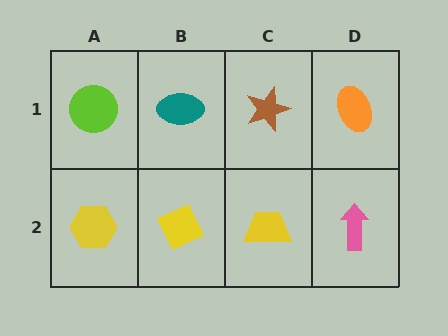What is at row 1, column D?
An orange ellipse.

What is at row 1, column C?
A brown star.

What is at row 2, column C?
A yellow trapezoid.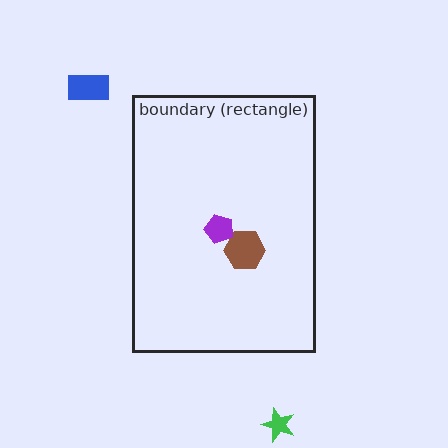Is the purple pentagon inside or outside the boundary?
Inside.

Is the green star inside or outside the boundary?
Outside.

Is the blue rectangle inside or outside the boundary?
Outside.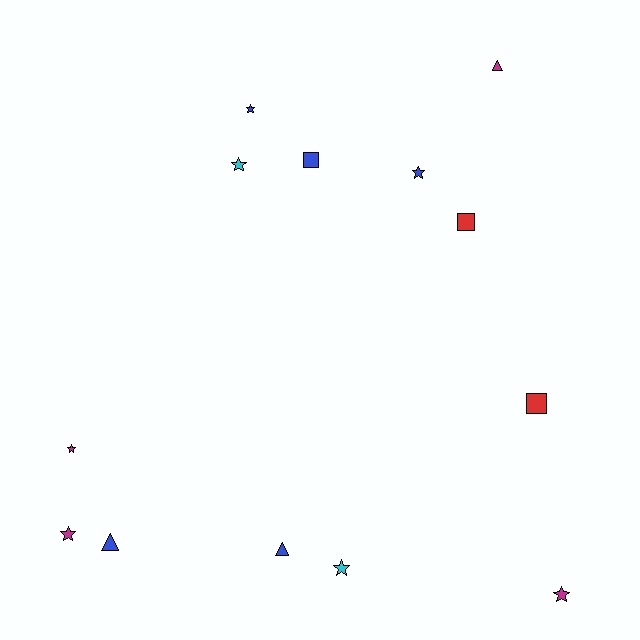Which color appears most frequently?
Blue, with 5 objects.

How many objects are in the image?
There are 13 objects.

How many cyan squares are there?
There are no cyan squares.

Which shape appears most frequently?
Star, with 7 objects.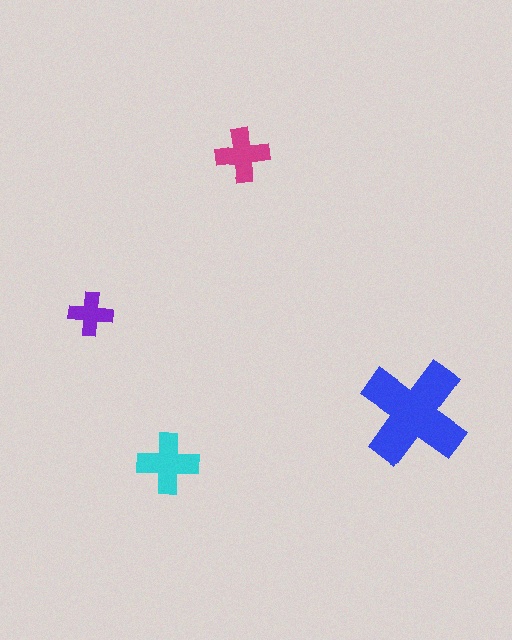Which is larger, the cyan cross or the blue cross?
The blue one.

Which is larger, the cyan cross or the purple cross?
The cyan one.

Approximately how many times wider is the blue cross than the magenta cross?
About 2 times wider.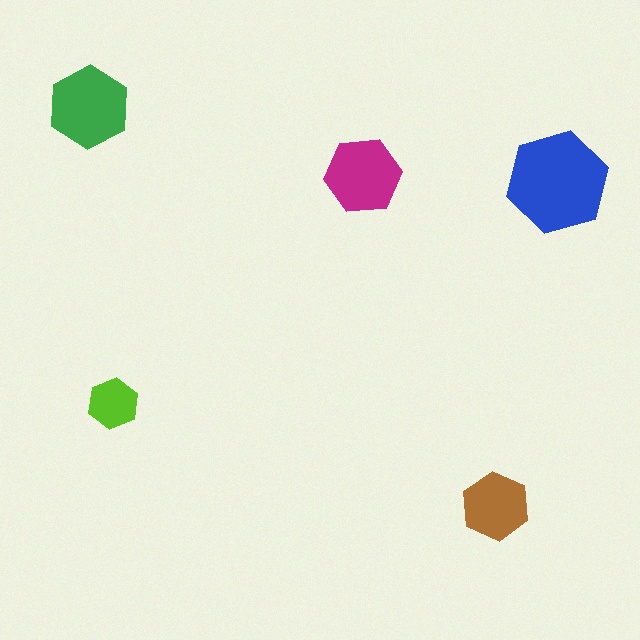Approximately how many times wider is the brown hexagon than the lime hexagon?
About 1.5 times wider.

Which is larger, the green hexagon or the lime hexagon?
The green one.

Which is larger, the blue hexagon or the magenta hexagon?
The blue one.